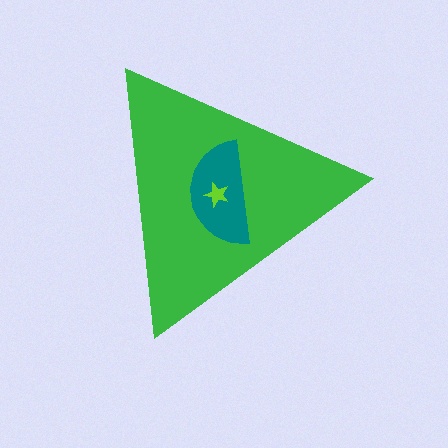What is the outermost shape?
The green triangle.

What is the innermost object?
The lime star.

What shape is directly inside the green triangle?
The teal semicircle.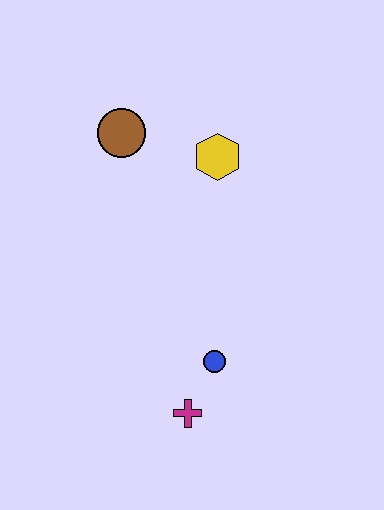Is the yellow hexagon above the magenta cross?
Yes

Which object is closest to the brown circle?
The yellow hexagon is closest to the brown circle.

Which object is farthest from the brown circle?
The magenta cross is farthest from the brown circle.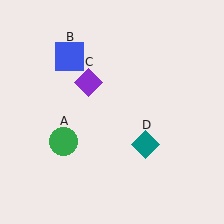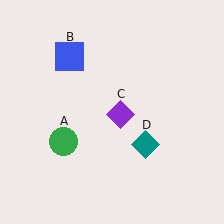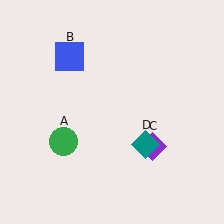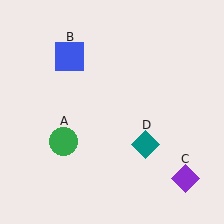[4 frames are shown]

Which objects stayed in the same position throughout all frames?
Green circle (object A) and blue square (object B) and teal diamond (object D) remained stationary.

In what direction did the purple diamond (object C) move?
The purple diamond (object C) moved down and to the right.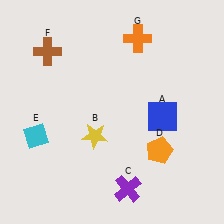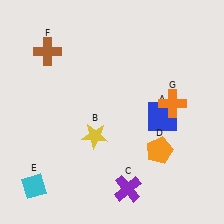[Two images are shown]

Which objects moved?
The objects that moved are: the cyan diamond (E), the orange cross (G).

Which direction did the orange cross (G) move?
The orange cross (G) moved down.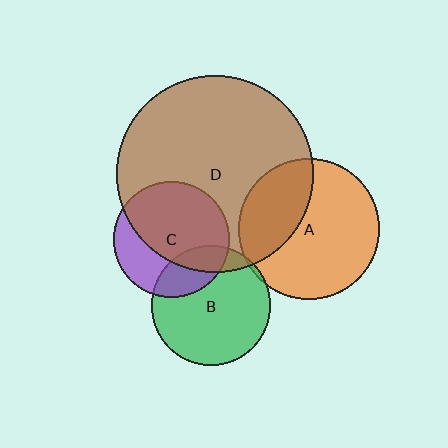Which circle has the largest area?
Circle D (brown).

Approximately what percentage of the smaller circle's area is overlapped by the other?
Approximately 15%.